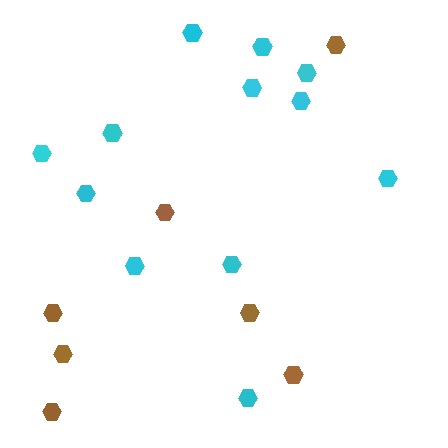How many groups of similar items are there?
There are 2 groups: one group of brown hexagons (7) and one group of cyan hexagons (12).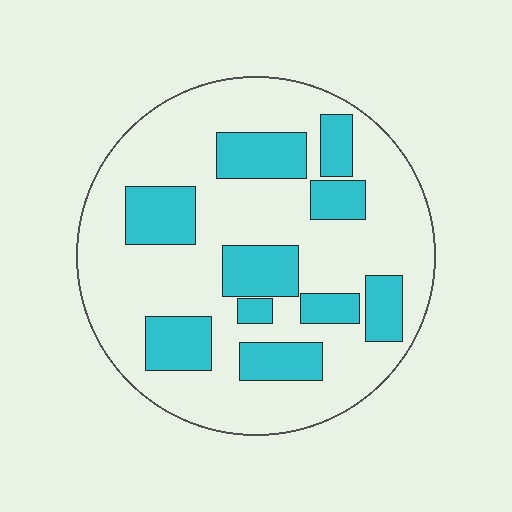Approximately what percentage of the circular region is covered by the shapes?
Approximately 30%.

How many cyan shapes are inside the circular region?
10.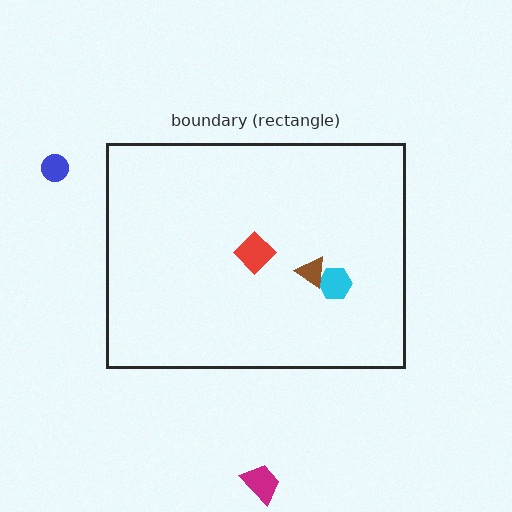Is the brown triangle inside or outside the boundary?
Inside.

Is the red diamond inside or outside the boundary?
Inside.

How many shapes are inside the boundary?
3 inside, 2 outside.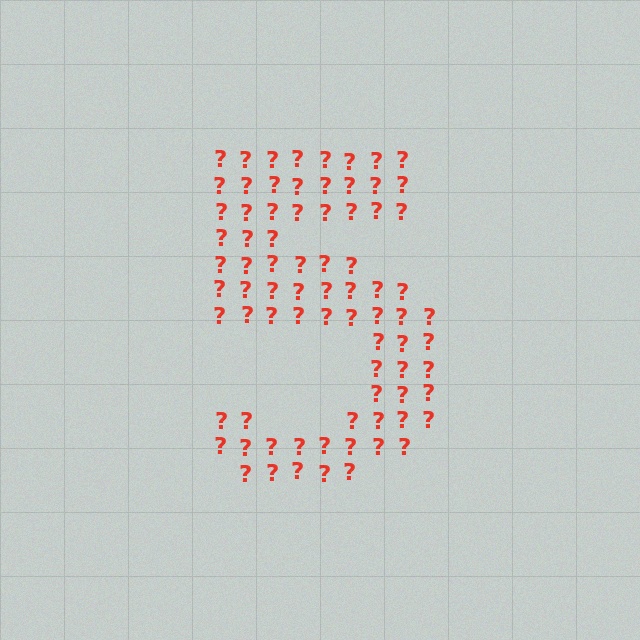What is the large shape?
The large shape is the digit 5.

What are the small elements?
The small elements are question marks.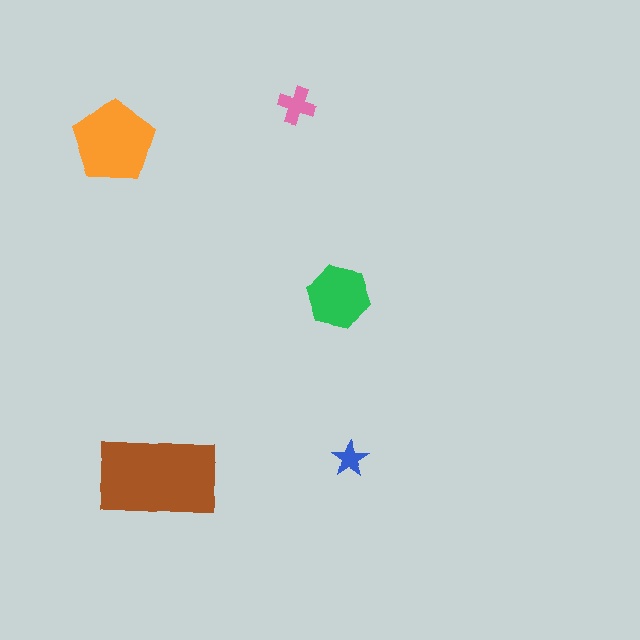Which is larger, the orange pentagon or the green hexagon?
The orange pentagon.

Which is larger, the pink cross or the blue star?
The pink cross.